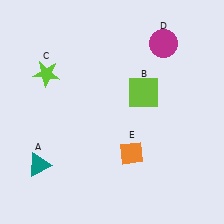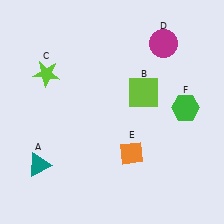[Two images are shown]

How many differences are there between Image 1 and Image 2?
There is 1 difference between the two images.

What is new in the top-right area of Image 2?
A green hexagon (F) was added in the top-right area of Image 2.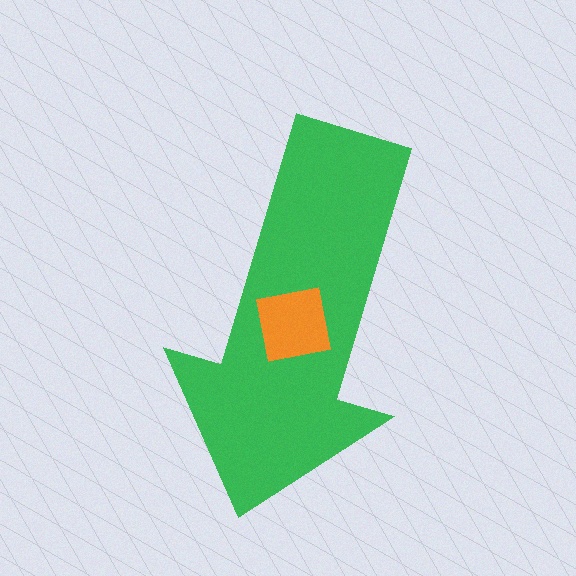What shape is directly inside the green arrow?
The orange square.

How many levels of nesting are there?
2.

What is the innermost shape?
The orange square.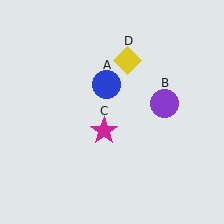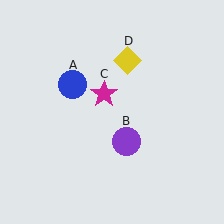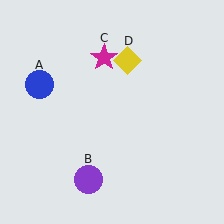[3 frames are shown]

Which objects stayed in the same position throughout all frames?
Yellow diamond (object D) remained stationary.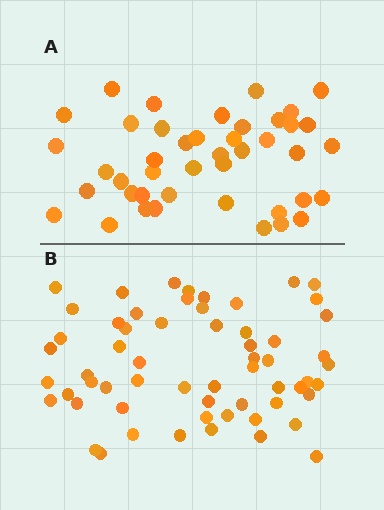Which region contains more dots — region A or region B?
Region B (the bottom region) has more dots.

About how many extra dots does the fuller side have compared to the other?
Region B has approximately 15 more dots than region A.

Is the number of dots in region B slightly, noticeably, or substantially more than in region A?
Region B has noticeably more, but not dramatically so. The ratio is roughly 1.4 to 1.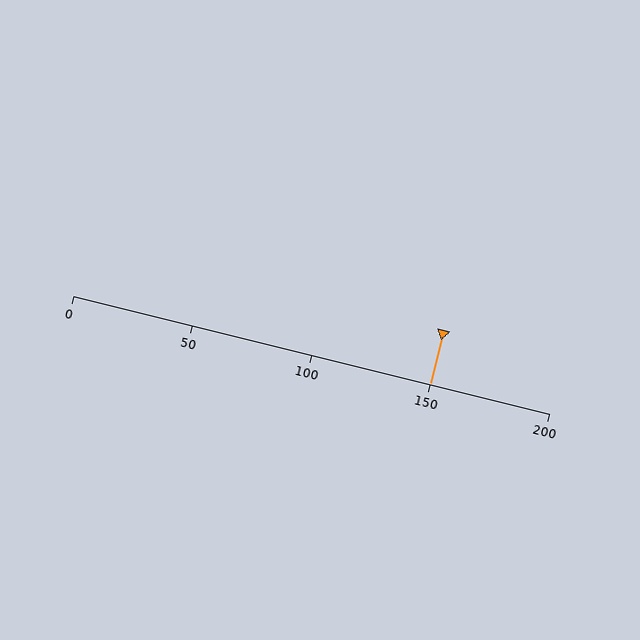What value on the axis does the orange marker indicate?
The marker indicates approximately 150.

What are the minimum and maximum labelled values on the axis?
The axis runs from 0 to 200.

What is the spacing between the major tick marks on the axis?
The major ticks are spaced 50 apart.